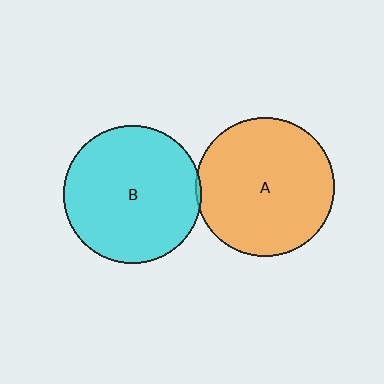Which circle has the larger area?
Circle A (orange).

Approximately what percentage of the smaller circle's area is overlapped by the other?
Approximately 5%.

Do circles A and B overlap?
Yes.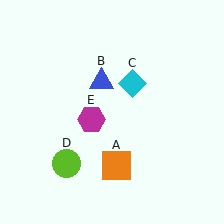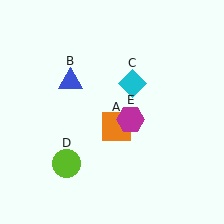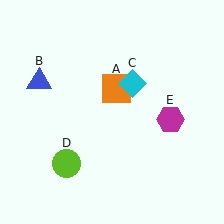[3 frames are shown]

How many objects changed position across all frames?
3 objects changed position: orange square (object A), blue triangle (object B), magenta hexagon (object E).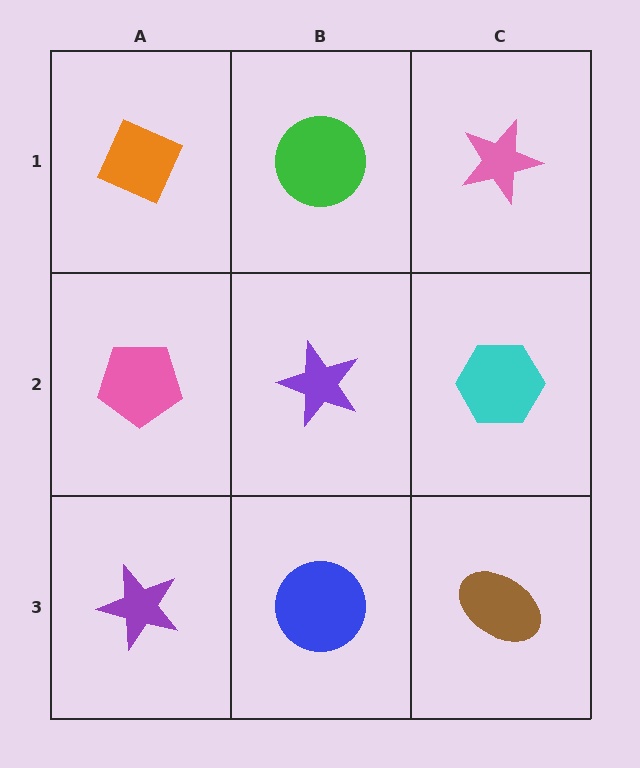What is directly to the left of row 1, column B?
An orange diamond.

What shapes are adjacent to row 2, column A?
An orange diamond (row 1, column A), a purple star (row 3, column A), a purple star (row 2, column B).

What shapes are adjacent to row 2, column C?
A pink star (row 1, column C), a brown ellipse (row 3, column C), a purple star (row 2, column B).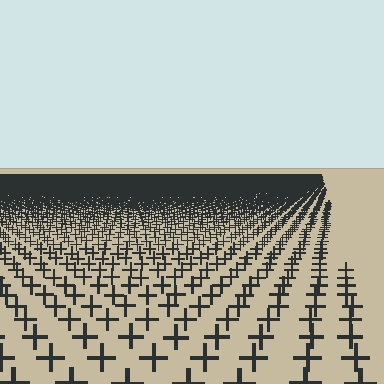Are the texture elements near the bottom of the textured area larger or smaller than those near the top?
Larger. Near the bottom, elements are closer to the viewer and appear at a bigger on-screen size.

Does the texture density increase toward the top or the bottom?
Density increases toward the top.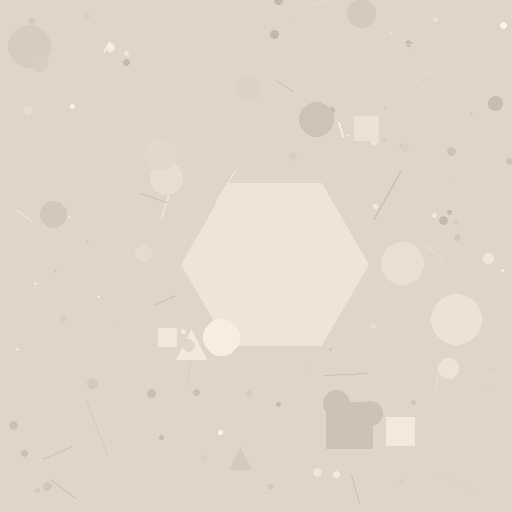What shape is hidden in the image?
A hexagon is hidden in the image.